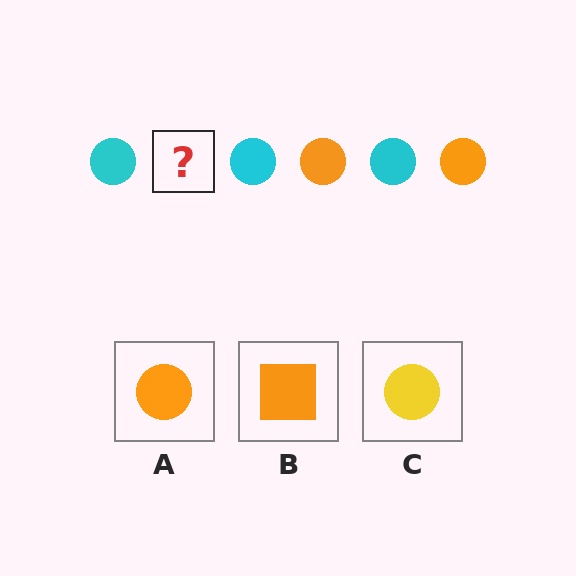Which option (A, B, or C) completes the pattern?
A.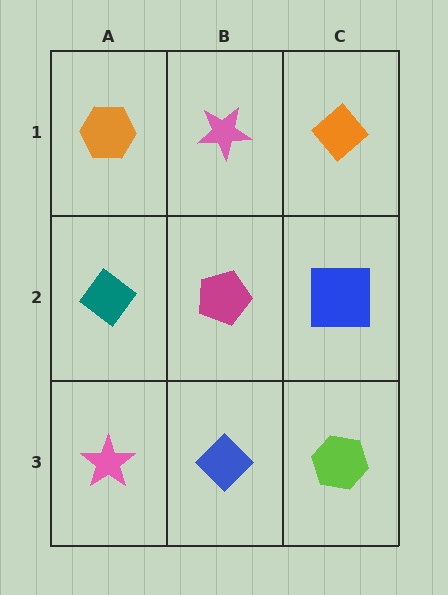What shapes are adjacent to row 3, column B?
A magenta pentagon (row 2, column B), a pink star (row 3, column A), a lime hexagon (row 3, column C).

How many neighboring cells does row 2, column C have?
3.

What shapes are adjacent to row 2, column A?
An orange hexagon (row 1, column A), a pink star (row 3, column A), a magenta pentagon (row 2, column B).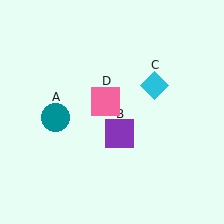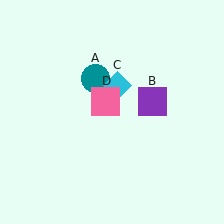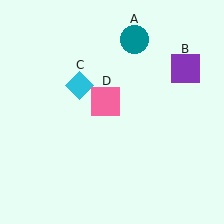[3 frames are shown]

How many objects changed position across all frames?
3 objects changed position: teal circle (object A), purple square (object B), cyan diamond (object C).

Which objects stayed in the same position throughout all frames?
Pink square (object D) remained stationary.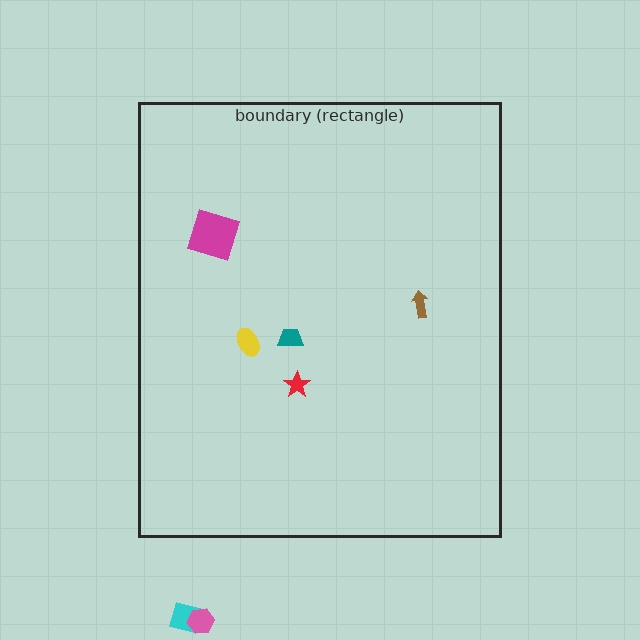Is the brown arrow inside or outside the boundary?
Inside.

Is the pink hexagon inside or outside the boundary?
Outside.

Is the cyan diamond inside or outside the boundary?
Outside.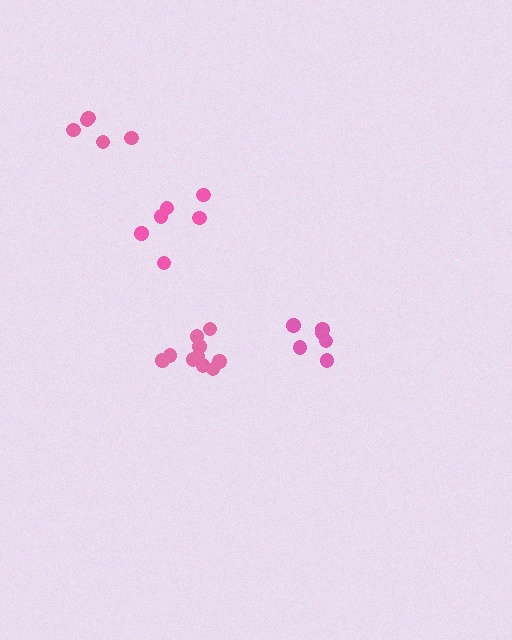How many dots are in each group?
Group 1: 6 dots, Group 2: 5 dots, Group 3: 6 dots, Group 4: 10 dots (27 total).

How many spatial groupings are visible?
There are 4 spatial groupings.